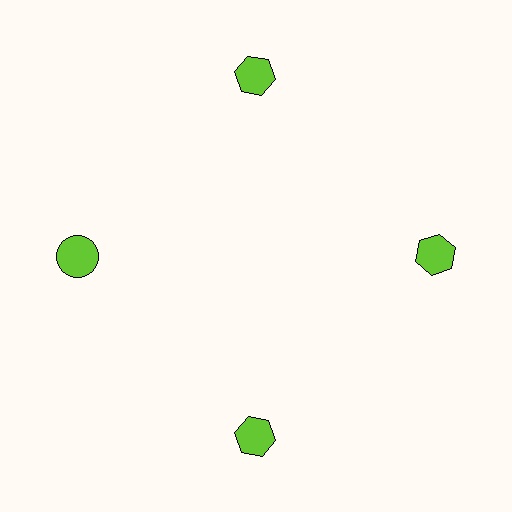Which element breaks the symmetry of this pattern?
The lime circle at roughly the 9 o'clock position breaks the symmetry. All other shapes are lime hexagons.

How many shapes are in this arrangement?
There are 4 shapes arranged in a ring pattern.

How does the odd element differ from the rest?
It has a different shape: circle instead of hexagon.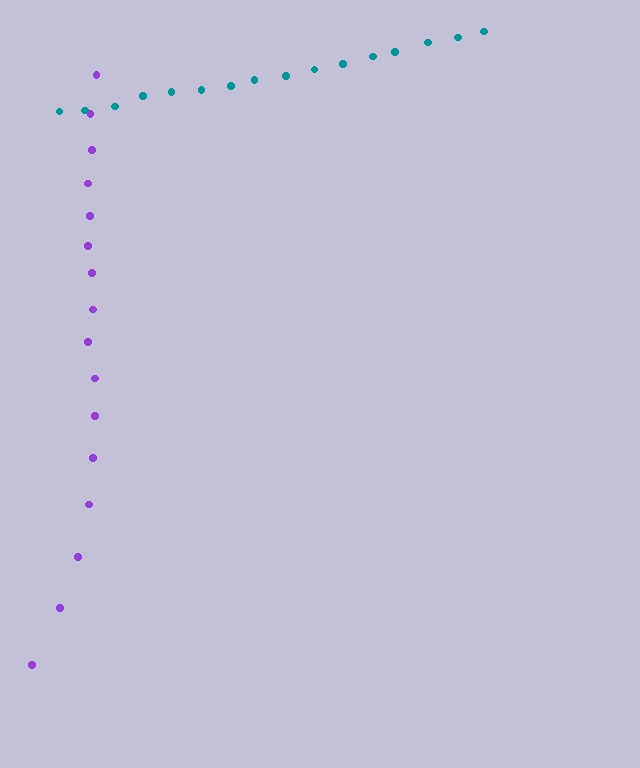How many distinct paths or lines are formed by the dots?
There are 2 distinct paths.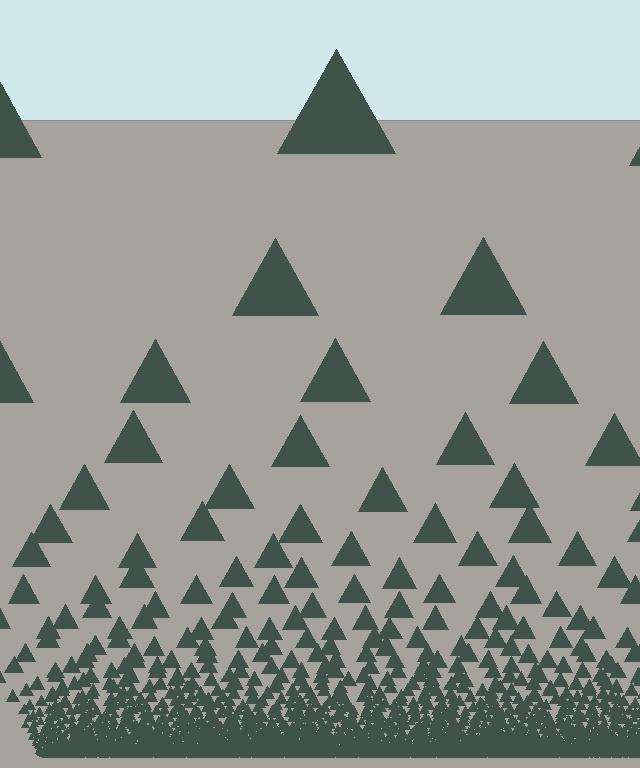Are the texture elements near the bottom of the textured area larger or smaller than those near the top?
Smaller. The gradient is inverted — elements near the bottom are smaller and denser.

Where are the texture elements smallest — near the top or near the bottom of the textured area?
Near the bottom.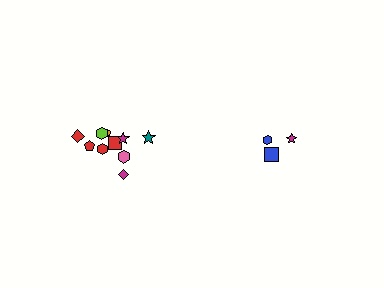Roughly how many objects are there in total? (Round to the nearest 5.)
Roughly 15 objects in total.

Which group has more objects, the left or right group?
The left group.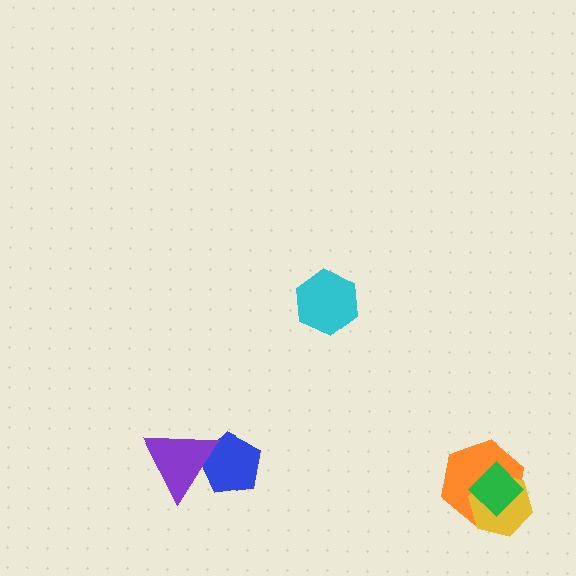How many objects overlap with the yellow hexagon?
2 objects overlap with the yellow hexagon.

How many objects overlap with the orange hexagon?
2 objects overlap with the orange hexagon.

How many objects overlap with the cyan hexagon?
0 objects overlap with the cyan hexagon.